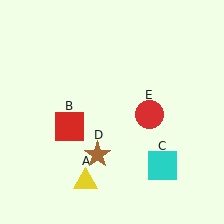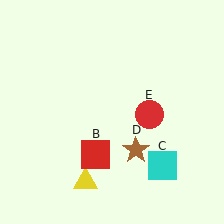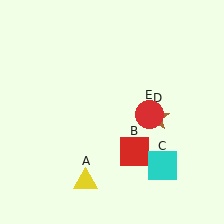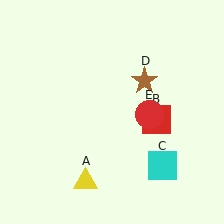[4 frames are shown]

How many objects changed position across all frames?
2 objects changed position: red square (object B), brown star (object D).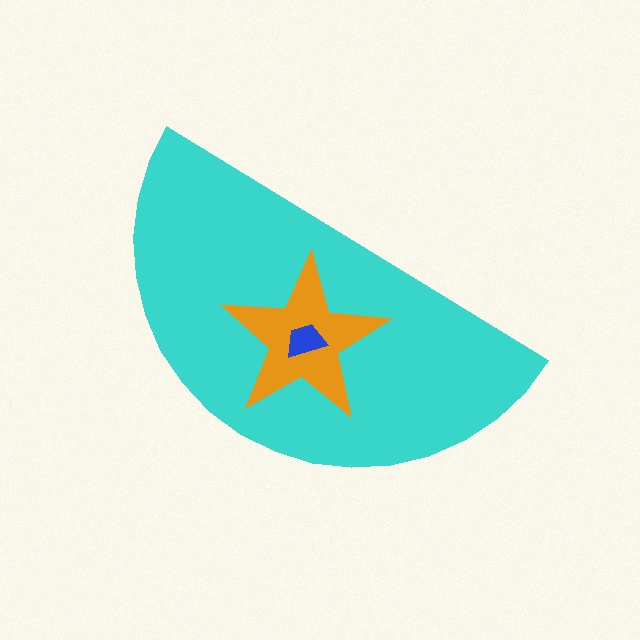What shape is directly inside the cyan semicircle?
The orange star.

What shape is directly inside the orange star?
The blue trapezoid.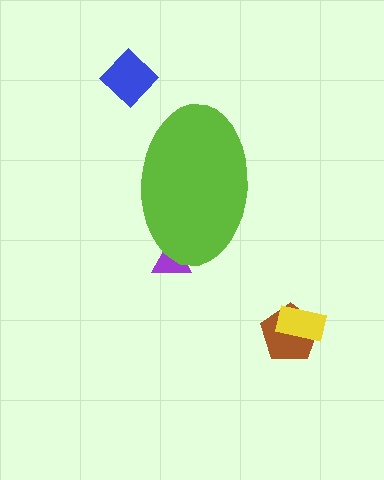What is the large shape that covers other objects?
A lime ellipse.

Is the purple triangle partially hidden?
Yes, the purple triangle is partially hidden behind the lime ellipse.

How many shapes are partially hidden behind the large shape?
1 shape is partially hidden.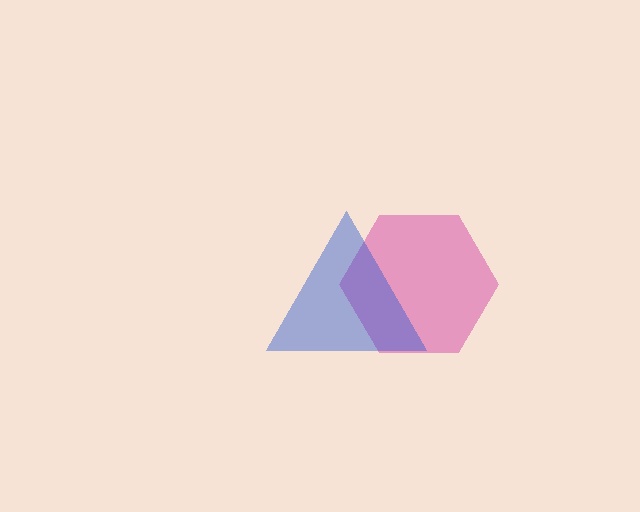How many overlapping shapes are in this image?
There are 2 overlapping shapes in the image.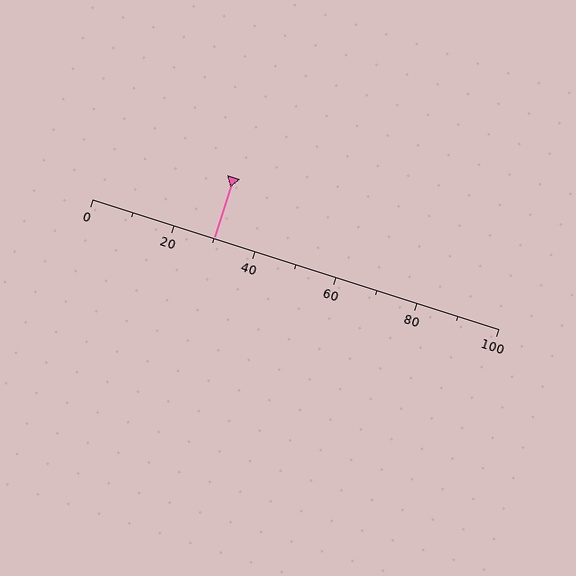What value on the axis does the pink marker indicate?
The marker indicates approximately 30.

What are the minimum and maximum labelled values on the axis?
The axis runs from 0 to 100.